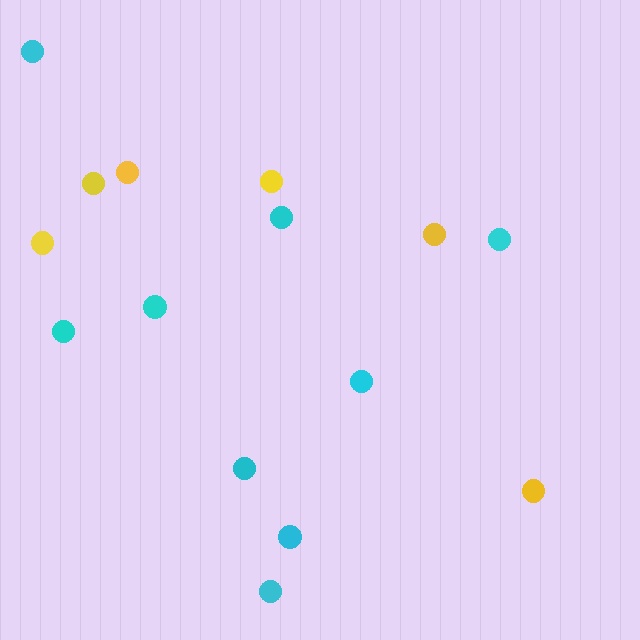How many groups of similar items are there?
There are 2 groups: one group of cyan circles (9) and one group of yellow circles (6).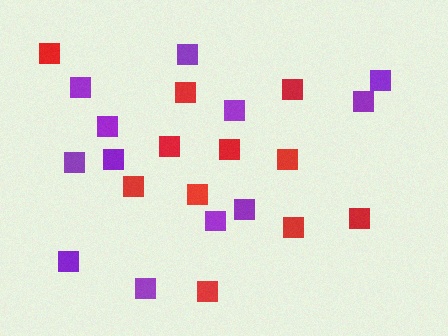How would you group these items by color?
There are 2 groups: one group of red squares (11) and one group of purple squares (12).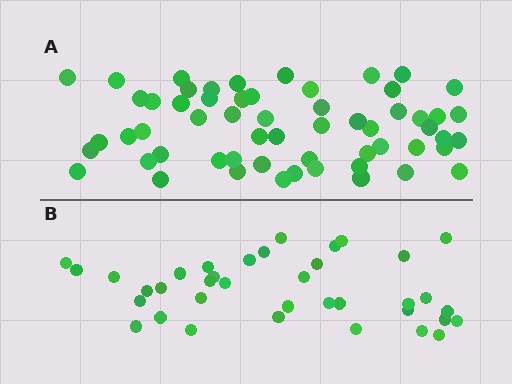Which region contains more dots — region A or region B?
Region A (the top region) has more dots.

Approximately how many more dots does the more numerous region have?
Region A has approximately 20 more dots than region B.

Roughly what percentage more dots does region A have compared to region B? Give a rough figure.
About 55% more.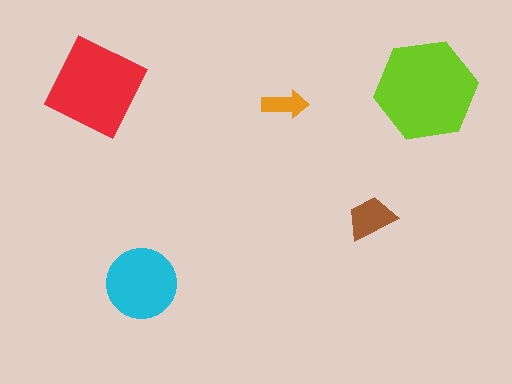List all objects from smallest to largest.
The orange arrow, the brown trapezoid, the cyan circle, the red diamond, the lime hexagon.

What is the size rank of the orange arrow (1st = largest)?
5th.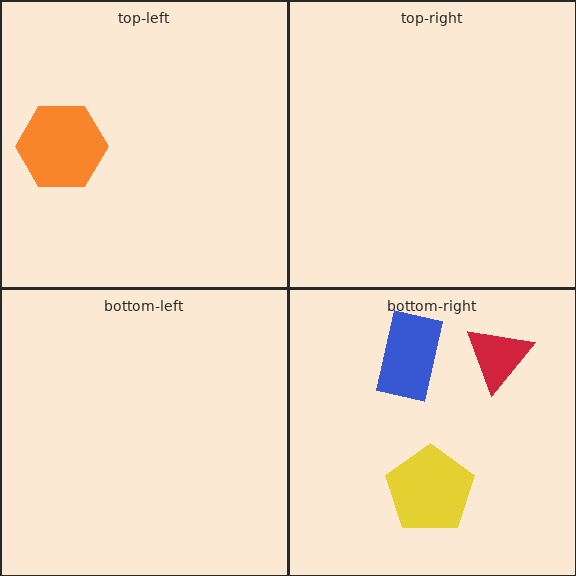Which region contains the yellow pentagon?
The bottom-right region.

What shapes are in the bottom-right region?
The red triangle, the yellow pentagon, the blue rectangle.